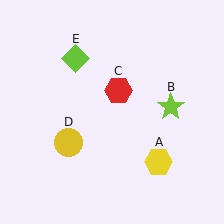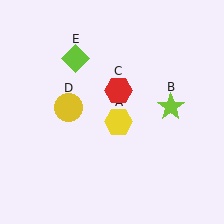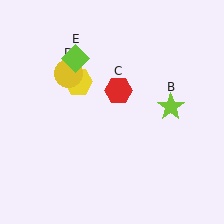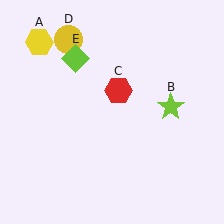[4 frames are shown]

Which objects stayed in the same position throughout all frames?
Lime star (object B) and red hexagon (object C) and lime diamond (object E) remained stationary.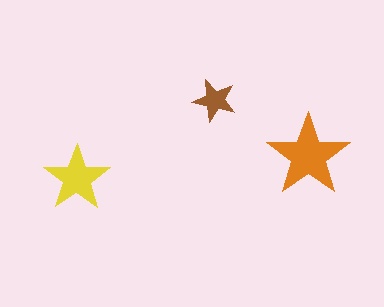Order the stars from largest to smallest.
the orange one, the yellow one, the brown one.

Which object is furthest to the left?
The yellow star is leftmost.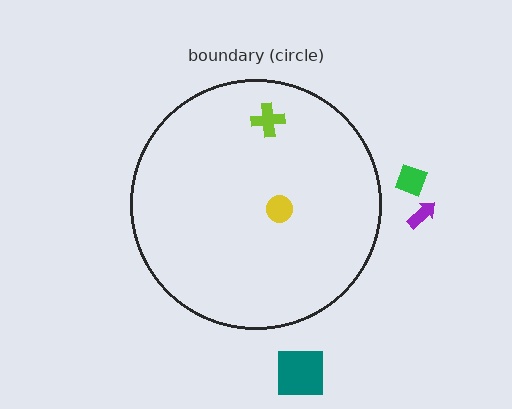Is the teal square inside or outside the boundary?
Outside.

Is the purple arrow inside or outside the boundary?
Outside.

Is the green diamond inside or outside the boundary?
Outside.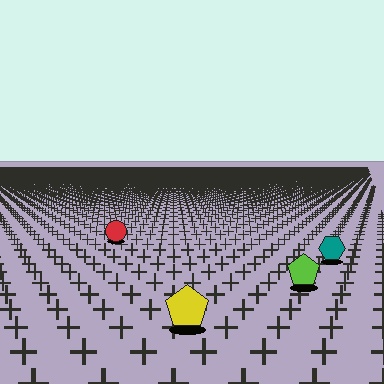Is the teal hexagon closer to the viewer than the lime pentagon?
No. The lime pentagon is closer — you can tell from the texture gradient: the ground texture is coarser near it.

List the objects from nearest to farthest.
From nearest to farthest: the yellow pentagon, the lime pentagon, the teal hexagon, the red circle.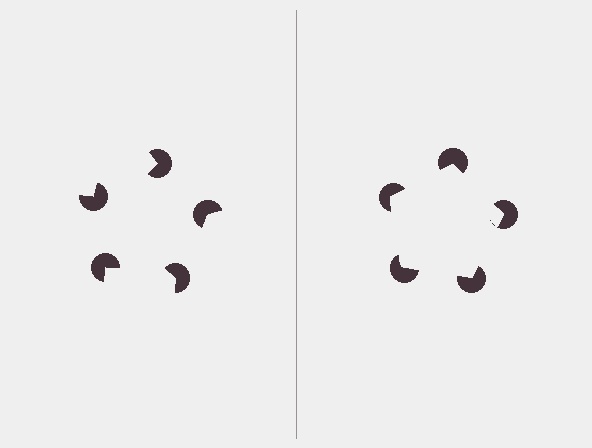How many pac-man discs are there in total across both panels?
10 — 5 on each side.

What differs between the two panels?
The pac-man discs are positioned identically on both sides; only the wedge orientations differ. On the right they align to a pentagon; on the left they are misaligned.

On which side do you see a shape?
An illusory pentagon appears on the right side. On the left side the wedge cuts are rotated, so no coherent shape forms.